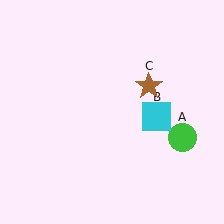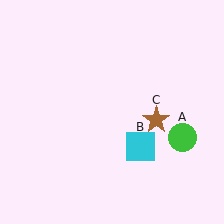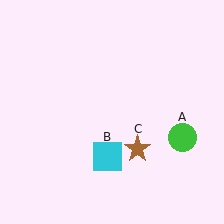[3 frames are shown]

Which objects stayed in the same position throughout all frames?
Green circle (object A) remained stationary.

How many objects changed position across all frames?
2 objects changed position: cyan square (object B), brown star (object C).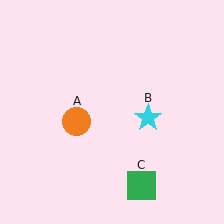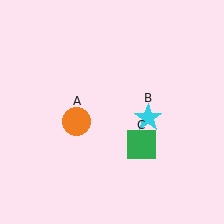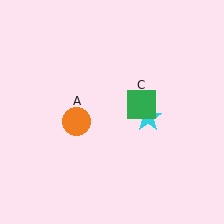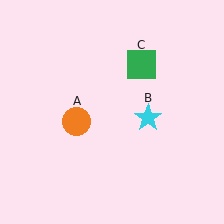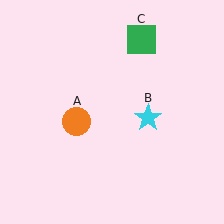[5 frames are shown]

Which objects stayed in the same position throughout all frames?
Orange circle (object A) and cyan star (object B) remained stationary.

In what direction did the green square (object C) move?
The green square (object C) moved up.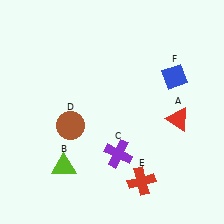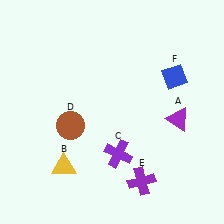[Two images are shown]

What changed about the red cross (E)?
In Image 1, E is red. In Image 2, it changed to purple.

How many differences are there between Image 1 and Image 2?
There are 3 differences between the two images.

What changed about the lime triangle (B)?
In Image 1, B is lime. In Image 2, it changed to yellow.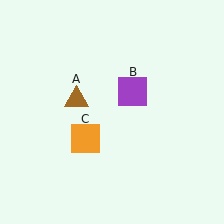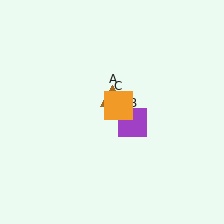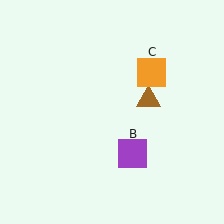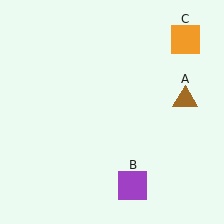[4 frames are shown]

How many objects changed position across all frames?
3 objects changed position: brown triangle (object A), purple square (object B), orange square (object C).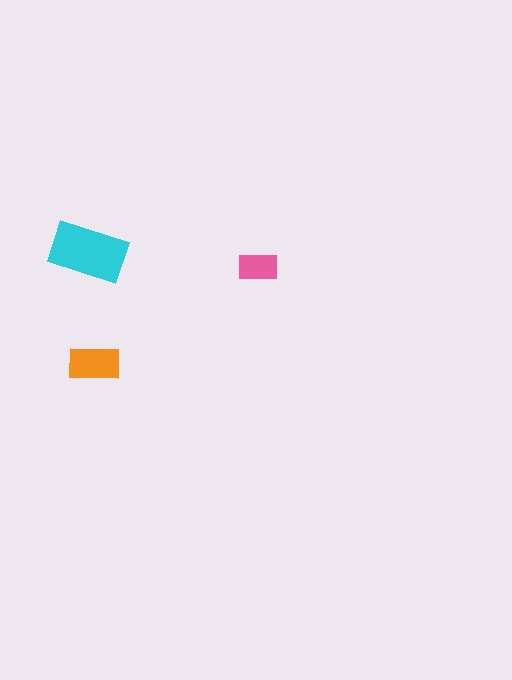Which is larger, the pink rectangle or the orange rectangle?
The orange one.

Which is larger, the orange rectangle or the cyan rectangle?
The cyan one.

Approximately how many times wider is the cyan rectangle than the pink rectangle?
About 2 times wider.